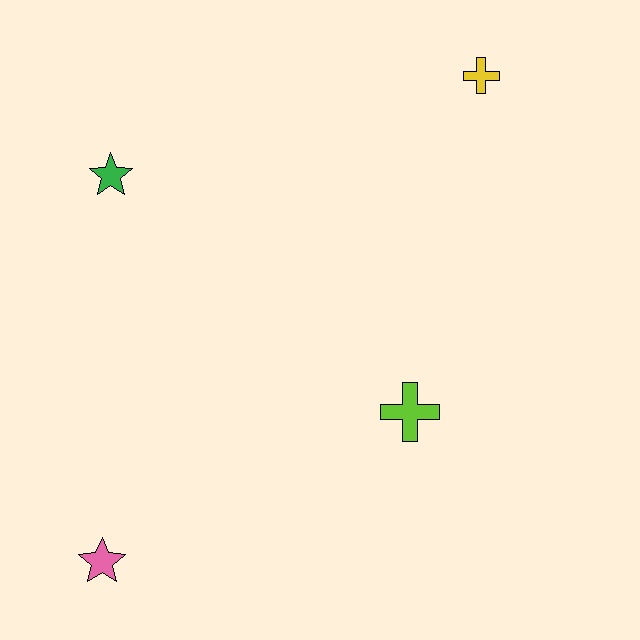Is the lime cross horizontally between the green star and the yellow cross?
Yes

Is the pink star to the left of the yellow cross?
Yes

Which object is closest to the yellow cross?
The lime cross is closest to the yellow cross.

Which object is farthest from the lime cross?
The green star is farthest from the lime cross.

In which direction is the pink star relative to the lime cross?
The pink star is to the left of the lime cross.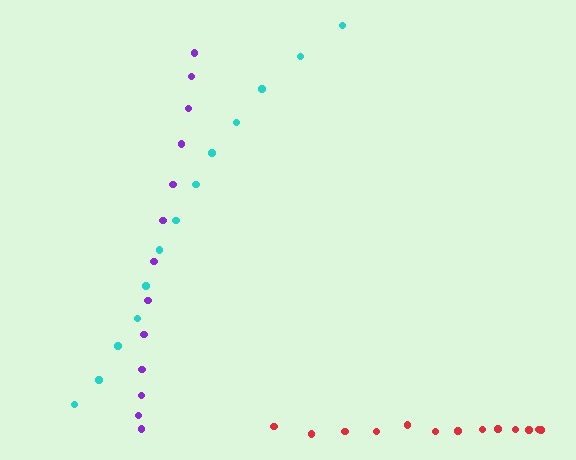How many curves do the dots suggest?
There are 3 distinct paths.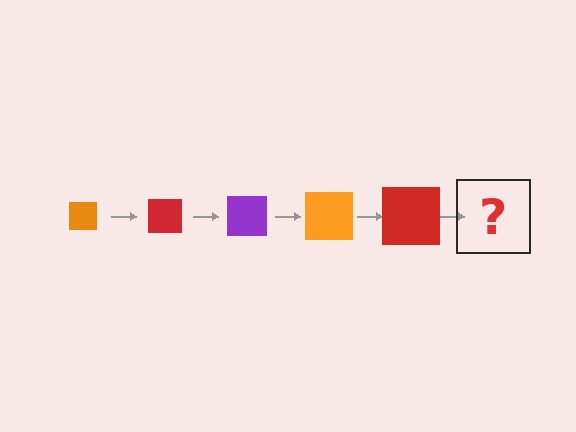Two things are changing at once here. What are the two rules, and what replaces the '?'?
The two rules are that the square grows larger each step and the color cycles through orange, red, and purple. The '?' should be a purple square, larger than the previous one.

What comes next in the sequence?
The next element should be a purple square, larger than the previous one.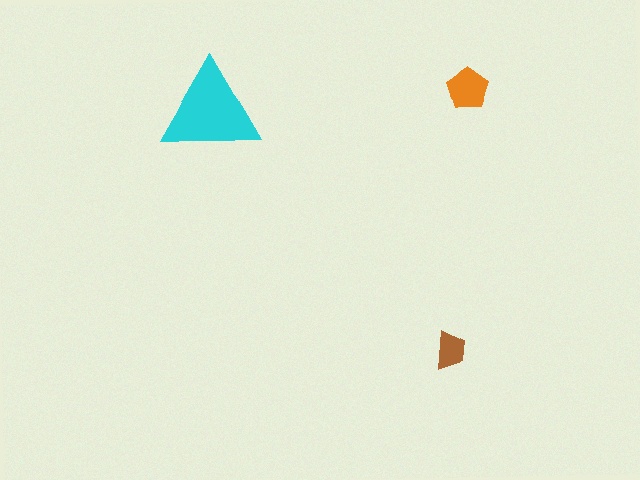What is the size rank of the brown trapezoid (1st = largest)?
3rd.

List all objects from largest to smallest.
The cyan triangle, the orange pentagon, the brown trapezoid.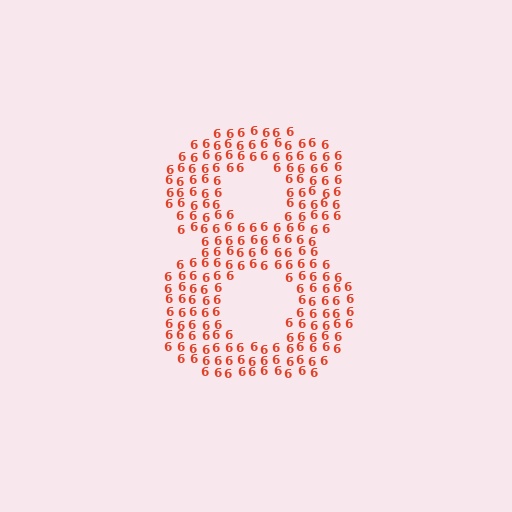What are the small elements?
The small elements are digit 6's.